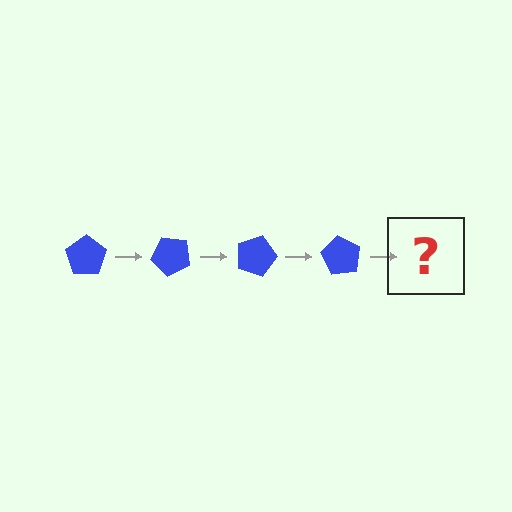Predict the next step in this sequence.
The next step is a blue pentagon rotated 180 degrees.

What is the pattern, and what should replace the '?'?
The pattern is that the pentagon rotates 45 degrees each step. The '?' should be a blue pentagon rotated 180 degrees.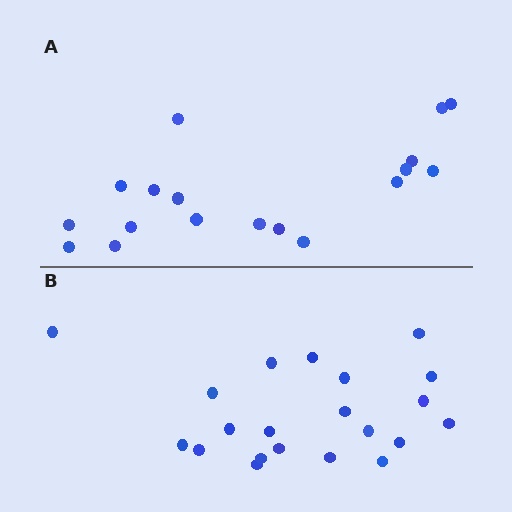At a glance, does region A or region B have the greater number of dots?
Region B (the bottom region) has more dots.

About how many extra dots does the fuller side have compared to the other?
Region B has just a few more — roughly 2 or 3 more dots than region A.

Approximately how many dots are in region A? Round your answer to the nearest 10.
About 20 dots. (The exact count is 18, which rounds to 20.)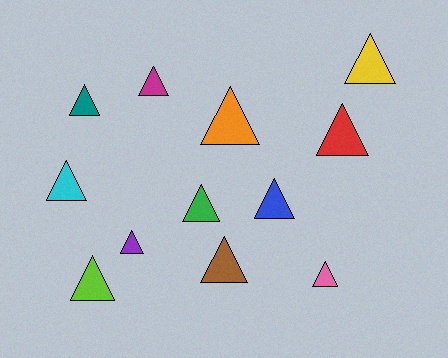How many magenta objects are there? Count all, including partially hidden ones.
There is 1 magenta object.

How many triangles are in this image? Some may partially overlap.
There are 12 triangles.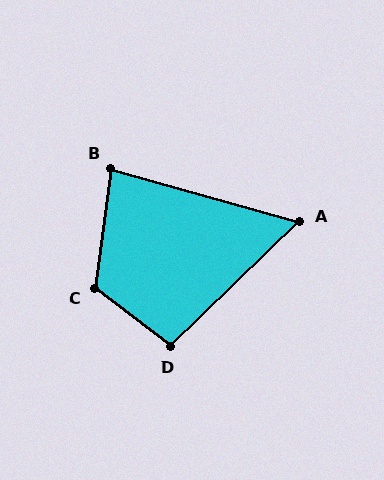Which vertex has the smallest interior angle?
A, at approximately 60 degrees.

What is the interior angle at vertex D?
Approximately 98 degrees (obtuse).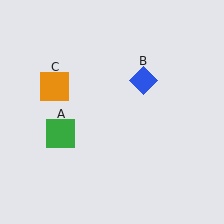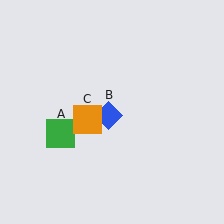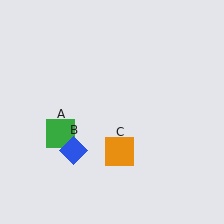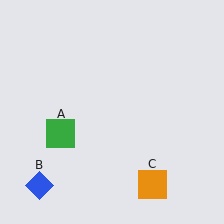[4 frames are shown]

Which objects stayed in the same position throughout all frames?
Green square (object A) remained stationary.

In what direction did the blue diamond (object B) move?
The blue diamond (object B) moved down and to the left.